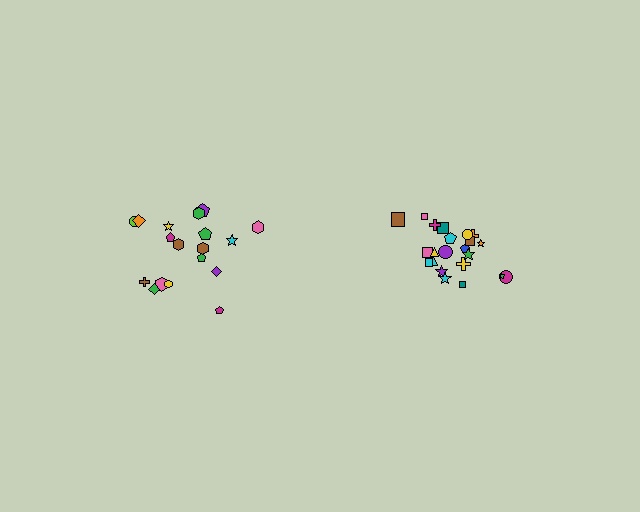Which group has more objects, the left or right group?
The right group.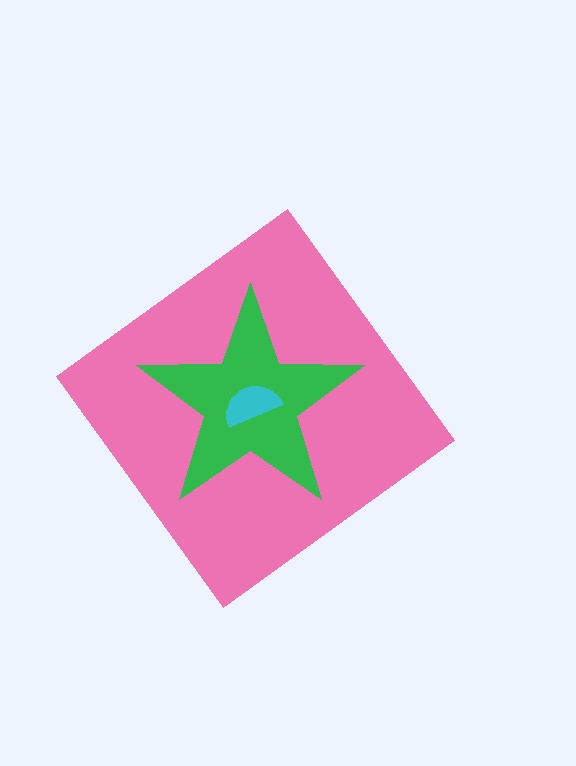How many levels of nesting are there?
3.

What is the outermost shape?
The pink diamond.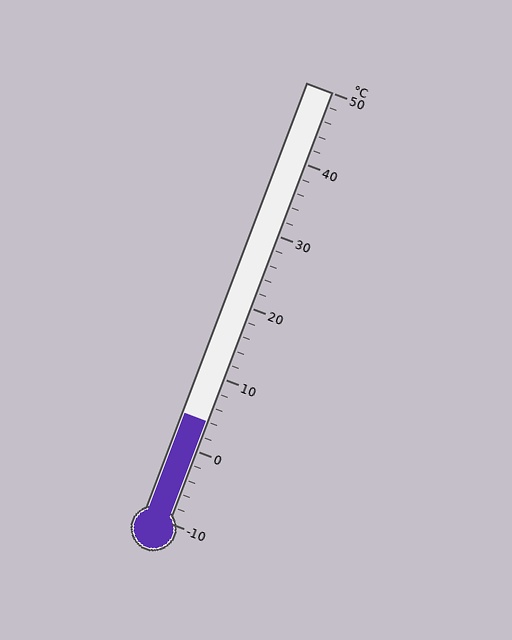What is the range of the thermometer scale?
The thermometer scale ranges from -10°C to 50°C.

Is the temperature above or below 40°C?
The temperature is below 40°C.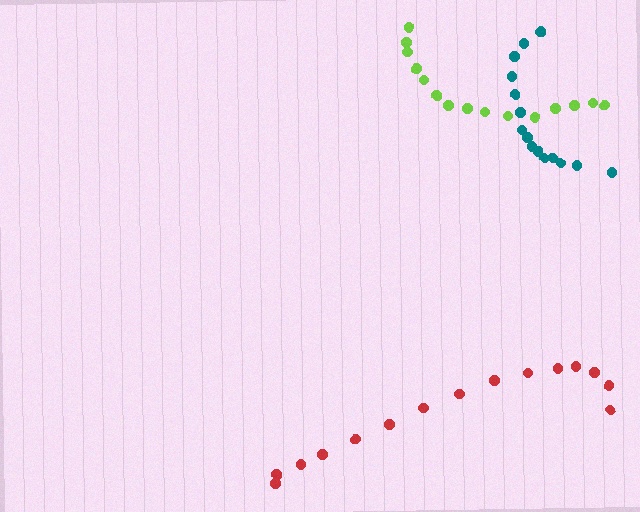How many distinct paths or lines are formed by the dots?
There are 3 distinct paths.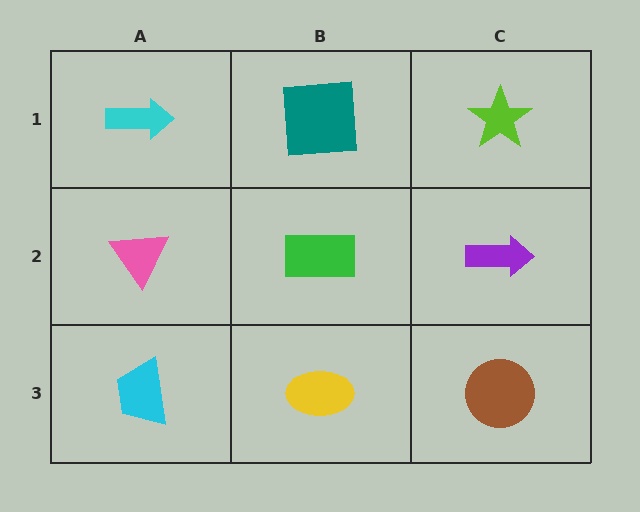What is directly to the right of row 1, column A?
A teal square.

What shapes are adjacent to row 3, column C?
A purple arrow (row 2, column C), a yellow ellipse (row 3, column B).